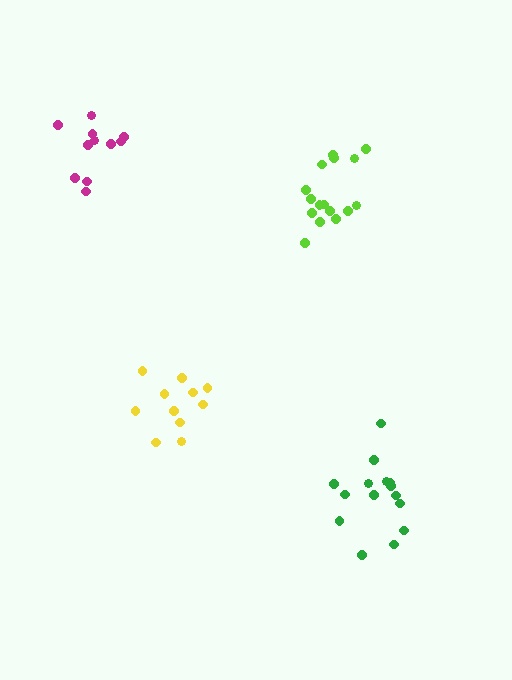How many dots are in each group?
Group 1: 11 dots, Group 2: 16 dots, Group 3: 11 dots, Group 4: 15 dots (53 total).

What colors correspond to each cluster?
The clusters are colored: magenta, lime, yellow, green.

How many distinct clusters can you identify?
There are 4 distinct clusters.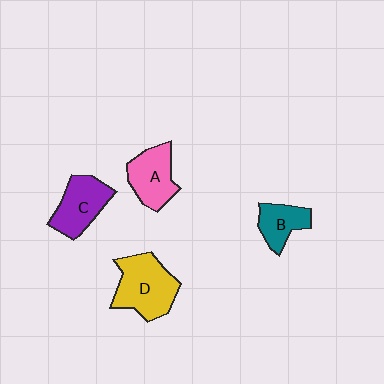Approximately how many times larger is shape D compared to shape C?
Approximately 1.3 times.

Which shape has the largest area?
Shape D (yellow).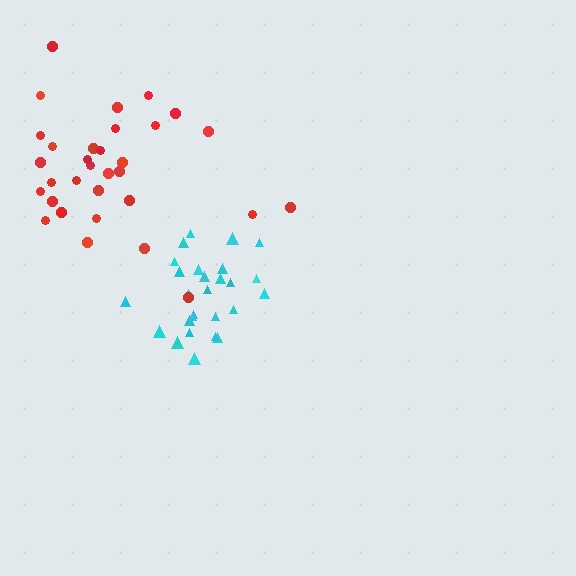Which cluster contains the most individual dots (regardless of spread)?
Red (32).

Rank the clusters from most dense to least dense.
cyan, red.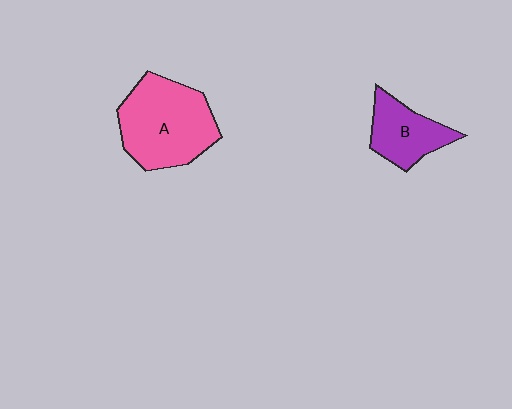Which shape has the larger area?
Shape A (pink).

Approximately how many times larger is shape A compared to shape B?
Approximately 1.8 times.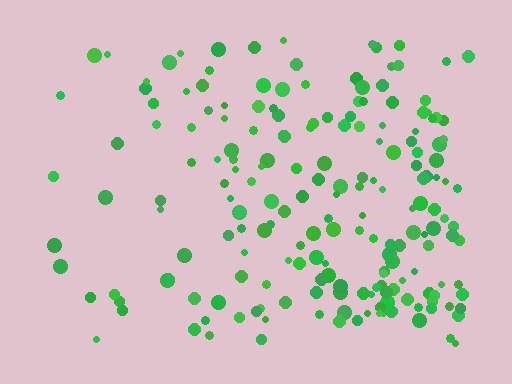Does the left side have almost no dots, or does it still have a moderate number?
Still a moderate number, just noticeably fewer than the right.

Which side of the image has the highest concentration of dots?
The right.